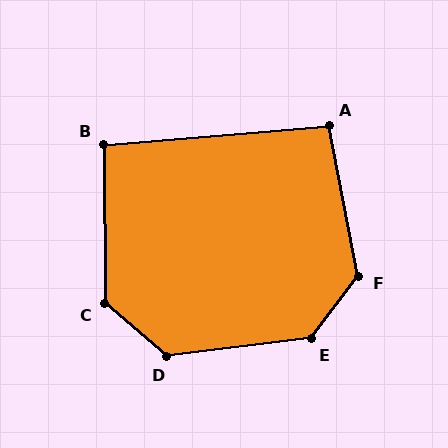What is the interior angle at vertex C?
Approximately 130 degrees (obtuse).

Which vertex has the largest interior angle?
E, at approximately 134 degrees.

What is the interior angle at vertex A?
Approximately 96 degrees (obtuse).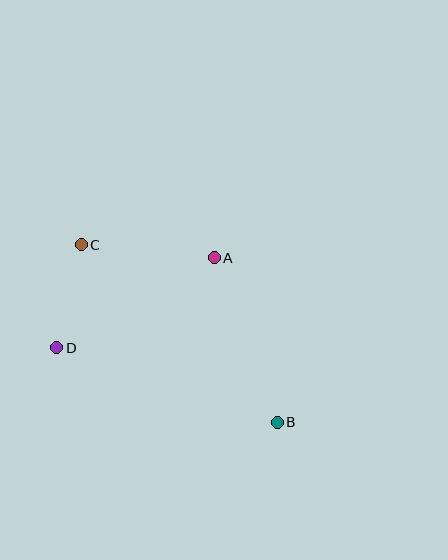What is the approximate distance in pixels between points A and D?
The distance between A and D is approximately 181 pixels.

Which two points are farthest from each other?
Points B and C are farthest from each other.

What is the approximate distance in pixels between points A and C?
The distance between A and C is approximately 134 pixels.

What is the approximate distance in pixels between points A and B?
The distance between A and B is approximately 176 pixels.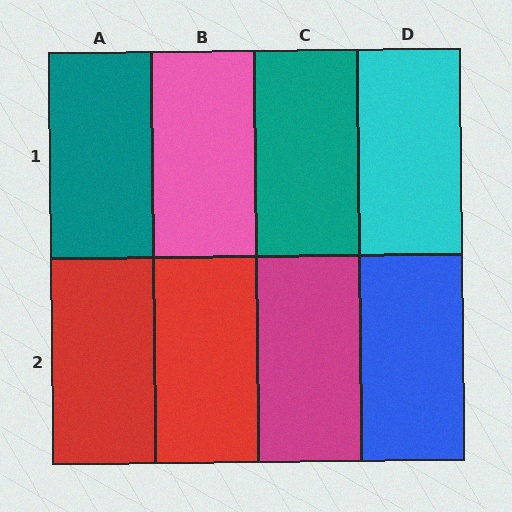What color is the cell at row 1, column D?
Cyan.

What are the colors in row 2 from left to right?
Red, red, magenta, blue.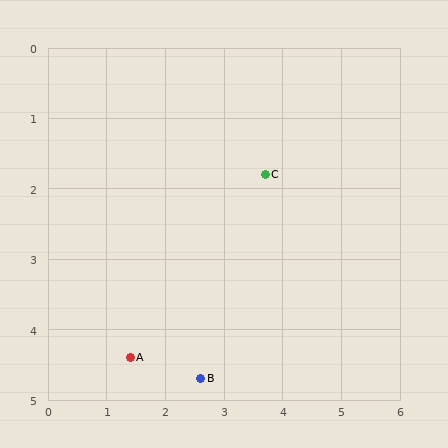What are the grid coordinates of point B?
Point B is at approximately (2.6, 4.7).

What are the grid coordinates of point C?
Point C is at approximately (3.7, 1.8).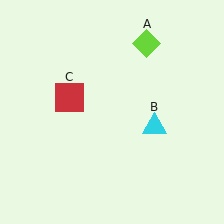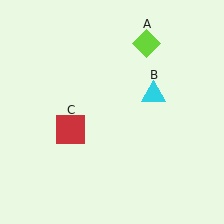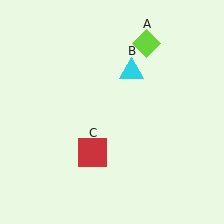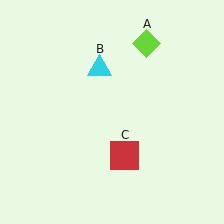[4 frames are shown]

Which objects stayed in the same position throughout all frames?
Lime diamond (object A) remained stationary.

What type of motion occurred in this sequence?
The cyan triangle (object B), red square (object C) rotated counterclockwise around the center of the scene.